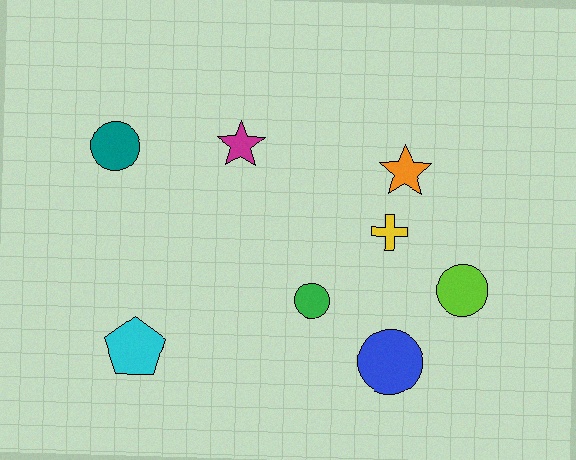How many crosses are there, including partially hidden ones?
There is 1 cross.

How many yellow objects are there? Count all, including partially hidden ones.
There is 1 yellow object.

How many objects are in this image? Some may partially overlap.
There are 8 objects.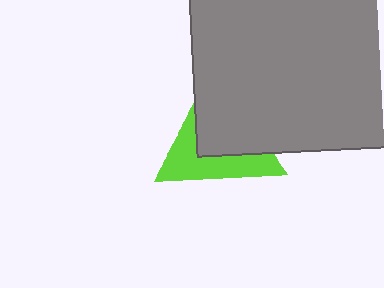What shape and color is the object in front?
The object in front is a gray square.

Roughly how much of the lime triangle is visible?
A small part of it is visible (roughly 45%).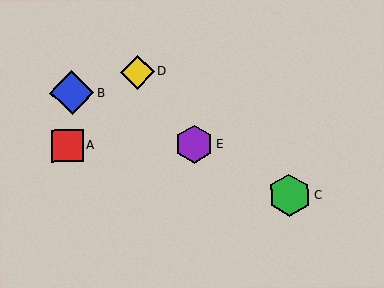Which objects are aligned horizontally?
Objects A, E are aligned horizontally.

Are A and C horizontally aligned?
No, A is at y≈146 and C is at y≈195.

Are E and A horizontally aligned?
Yes, both are at y≈144.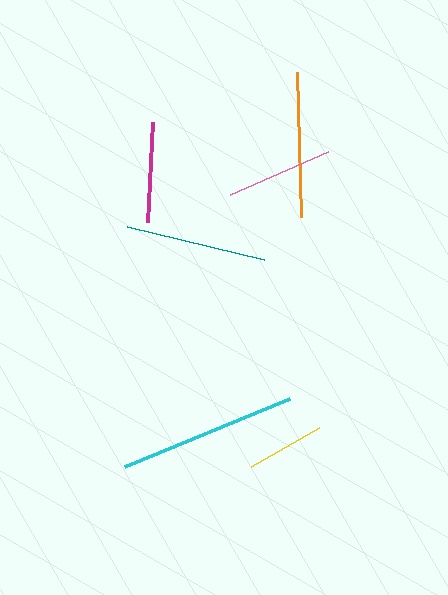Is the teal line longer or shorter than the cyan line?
The cyan line is longer than the teal line.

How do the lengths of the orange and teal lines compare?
The orange and teal lines are approximately the same length.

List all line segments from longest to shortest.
From longest to shortest: cyan, orange, teal, pink, magenta, yellow.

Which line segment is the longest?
The cyan line is the longest at approximately 179 pixels.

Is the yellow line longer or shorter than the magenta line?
The magenta line is longer than the yellow line.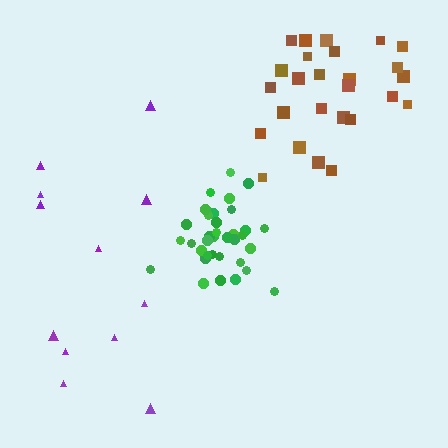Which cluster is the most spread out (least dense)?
Purple.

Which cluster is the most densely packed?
Green.